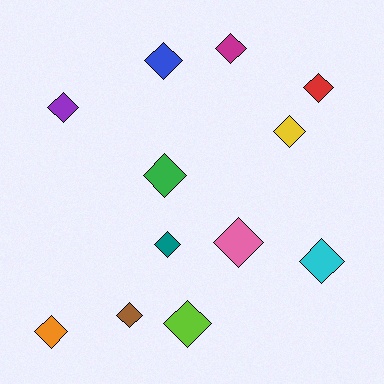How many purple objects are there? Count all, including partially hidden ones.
There is 1 purple object.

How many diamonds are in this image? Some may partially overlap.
There are 12 diamonds.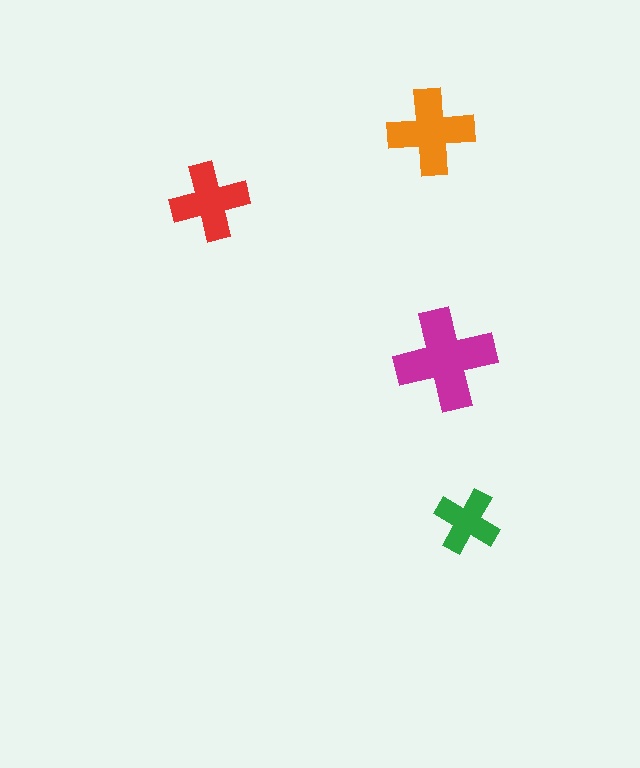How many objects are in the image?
There are 4 objects in the image.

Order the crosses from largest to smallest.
the magenta one, the orange one, the red one, the green one.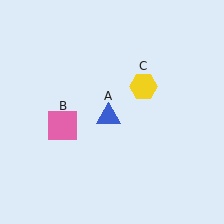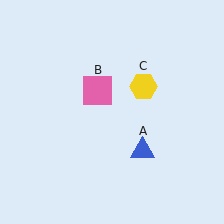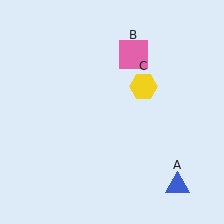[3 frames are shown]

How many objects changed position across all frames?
2 objects changed position: blue triangle (object A), pink square (object B).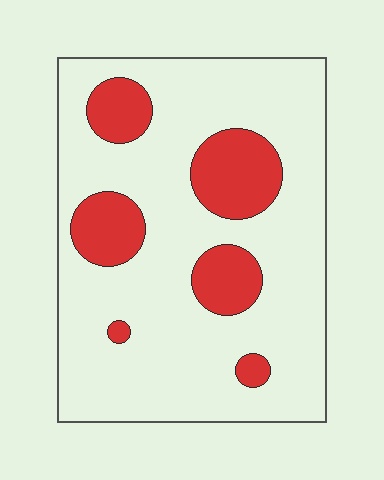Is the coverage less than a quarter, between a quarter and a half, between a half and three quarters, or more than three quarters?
Less than a quarter.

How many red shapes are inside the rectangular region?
6.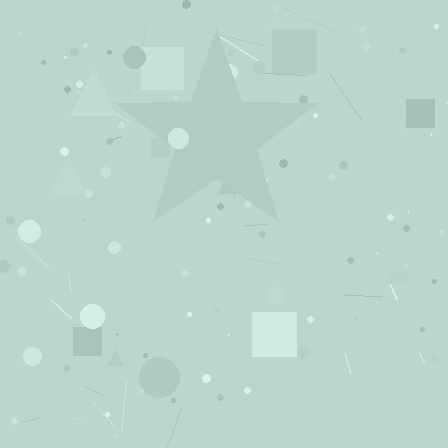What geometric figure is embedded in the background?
A star is embedded in the background.